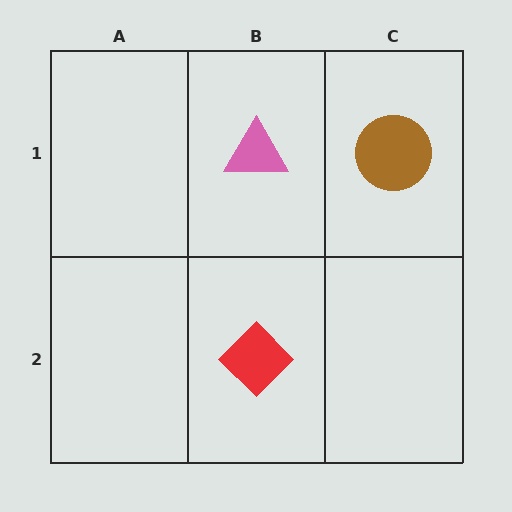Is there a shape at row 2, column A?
No, that cell is empty.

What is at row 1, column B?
A pink triangle.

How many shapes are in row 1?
2 shapes.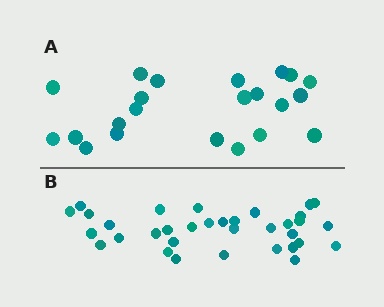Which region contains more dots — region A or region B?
Region B (the bottom region) has more dots.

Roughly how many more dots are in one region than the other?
Region B has roughly 12 or so more dots than region A.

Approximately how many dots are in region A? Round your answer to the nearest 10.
About 20 dots. (The exact count is 22, which rounds to 20.)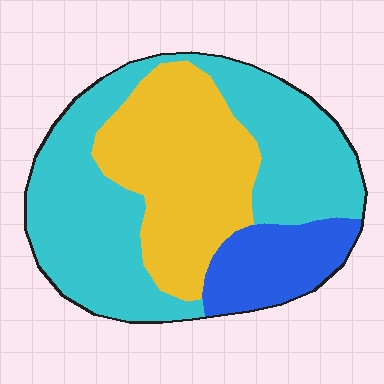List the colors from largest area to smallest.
From largest to smallest: cyan, yellow, blue.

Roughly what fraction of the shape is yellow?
Yellow covers 34% of the shape.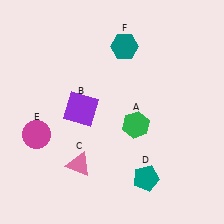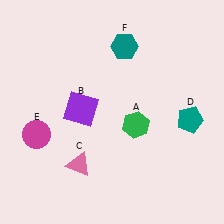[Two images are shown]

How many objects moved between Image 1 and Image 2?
1 object moved between the two images.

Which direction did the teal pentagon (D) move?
The teal pentagon (D) moved up.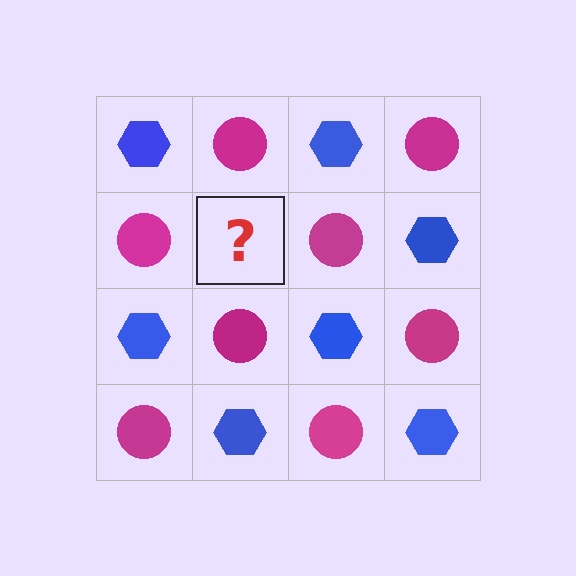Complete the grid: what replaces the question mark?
The question mark should be replaced with a blue hexagon.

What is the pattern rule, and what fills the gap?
The rule is that it alternates blue hexagon and magenta circle in a checkerboard pattern. The gap should be filled with a blue hexagon.